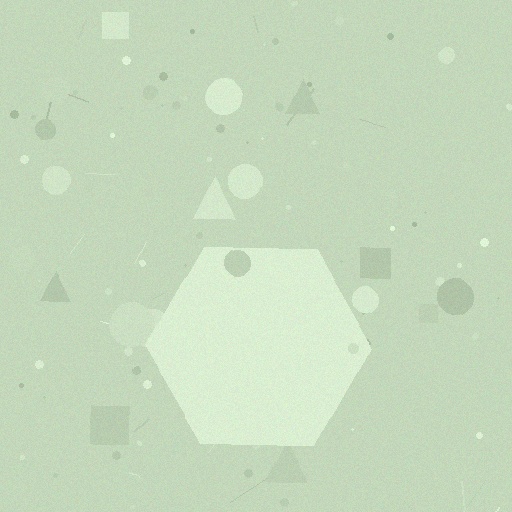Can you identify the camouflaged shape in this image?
The camouflaged shape is a hexagon.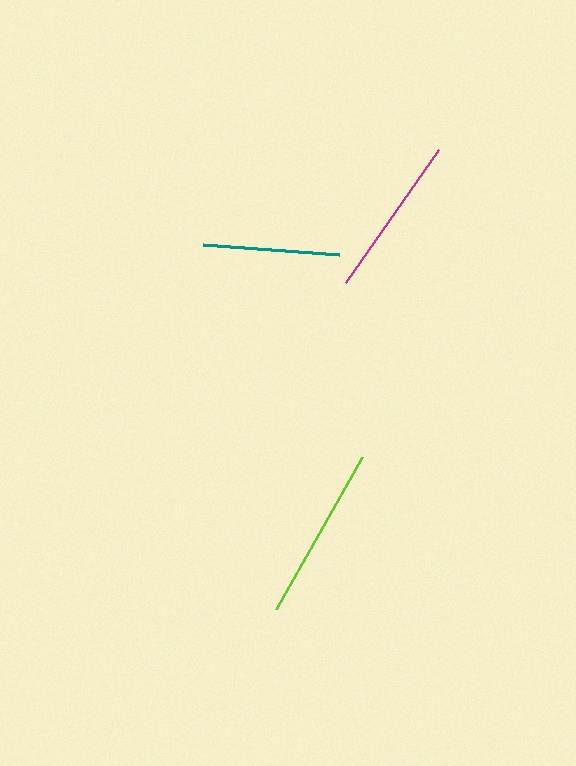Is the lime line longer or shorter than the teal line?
The lime line is longer than the teal line.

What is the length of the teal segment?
The teal segment is approximately 136 pixels long.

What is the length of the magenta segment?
The magenta segment is approximately 162 pixels long.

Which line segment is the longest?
The lime line is the longest at approximately 175 pixels.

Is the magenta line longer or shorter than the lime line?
The lime line is longer than the magenta line.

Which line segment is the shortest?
The teal line is the shortest at approximately 136 pixels.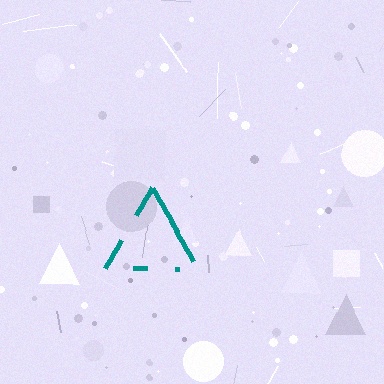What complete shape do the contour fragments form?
The contour fragments form a triangle.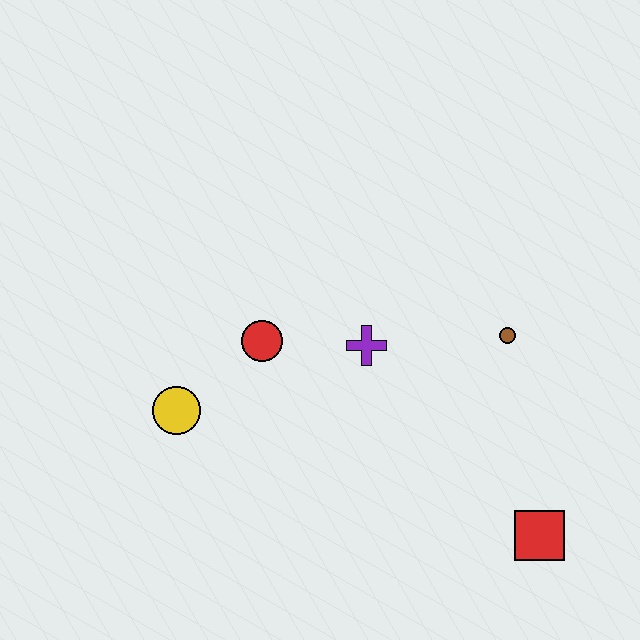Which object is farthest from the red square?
The yellow circle is farthest from the red square.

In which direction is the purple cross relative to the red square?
The purple cross is above the red square.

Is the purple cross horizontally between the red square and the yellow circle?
Yes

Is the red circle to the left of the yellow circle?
No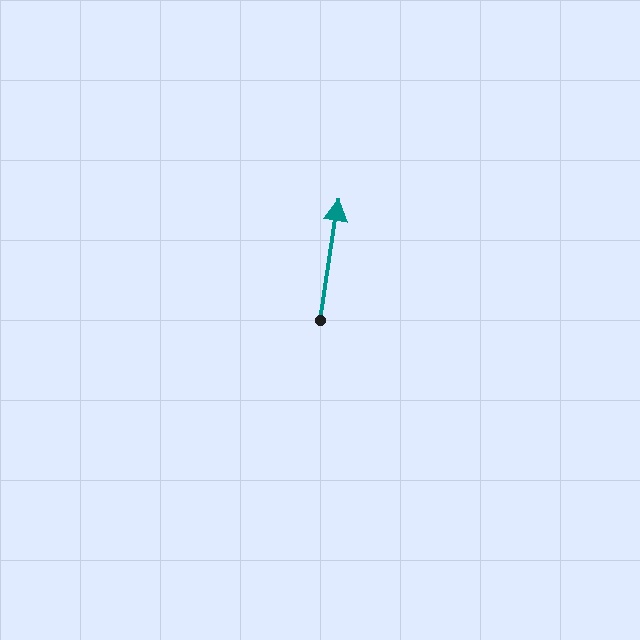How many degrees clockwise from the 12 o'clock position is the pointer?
Approximately 9 degrees.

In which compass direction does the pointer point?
North.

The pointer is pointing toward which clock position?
Roughly 12 o'clock.